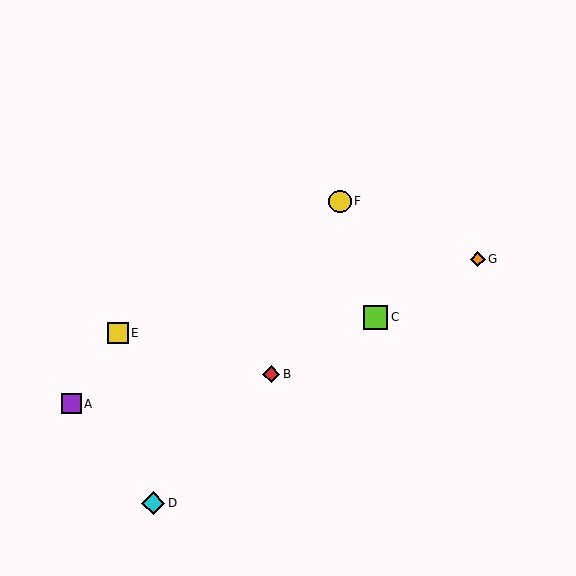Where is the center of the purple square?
The center of the purple square is at (71, 404).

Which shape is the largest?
The lime square (labeled C) is the largest.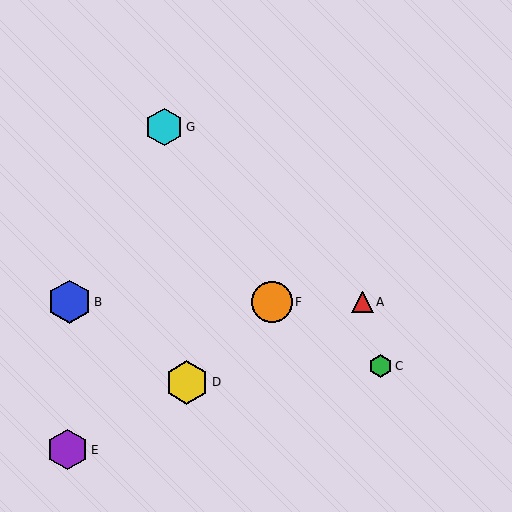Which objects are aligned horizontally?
Objects A, B, F are aligned horizontally.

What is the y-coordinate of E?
Object E is at y≈450.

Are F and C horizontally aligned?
No, F is at y≈302 and C is at y≈366.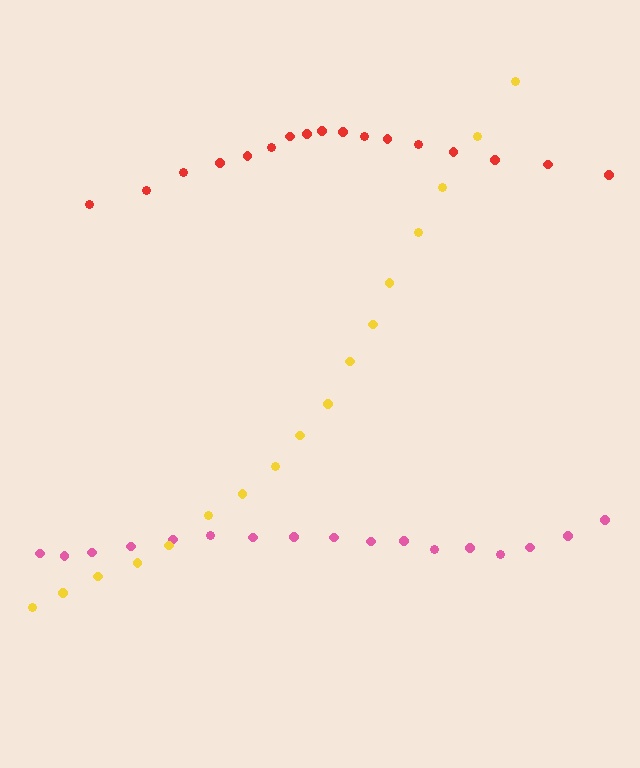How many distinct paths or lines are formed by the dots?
There are 3 distinct paths.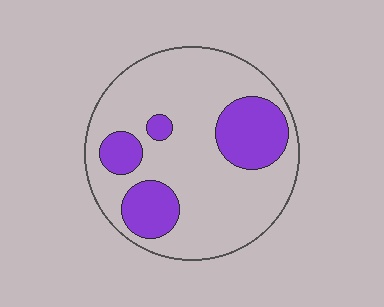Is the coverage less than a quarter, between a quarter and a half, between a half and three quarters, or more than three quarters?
Less than a quarter.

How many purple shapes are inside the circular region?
4.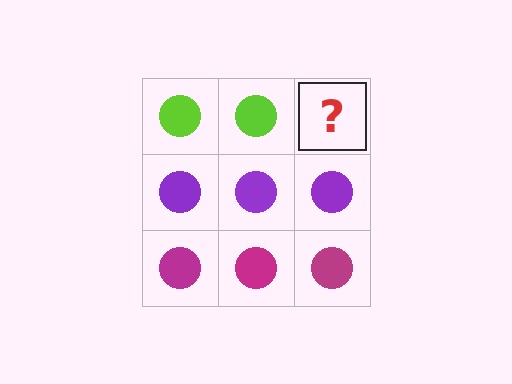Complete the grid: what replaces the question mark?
The question mark should be replaced with a lime circle.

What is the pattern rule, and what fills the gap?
The rule is that each row has a consistent color. The gap should be filled with a lime circle.